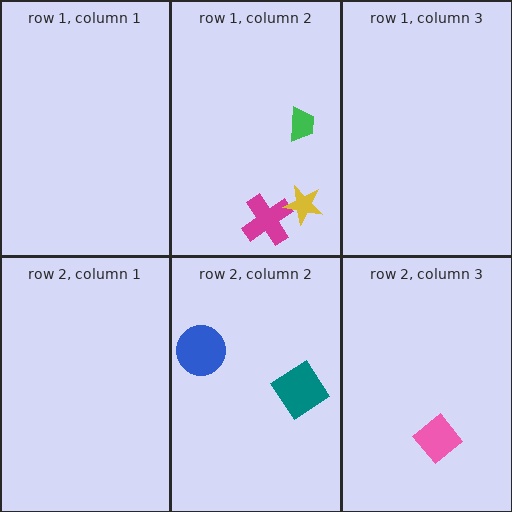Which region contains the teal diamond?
The row 2, column 2 region.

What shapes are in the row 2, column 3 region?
The pink diamond.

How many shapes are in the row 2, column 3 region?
1.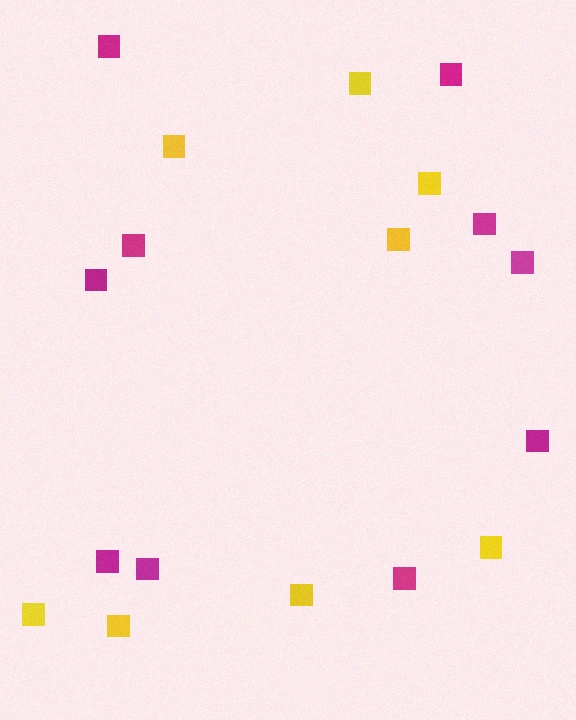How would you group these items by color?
There are 2 groups: one group of yellow squares (8) and one group of magenta squares (10).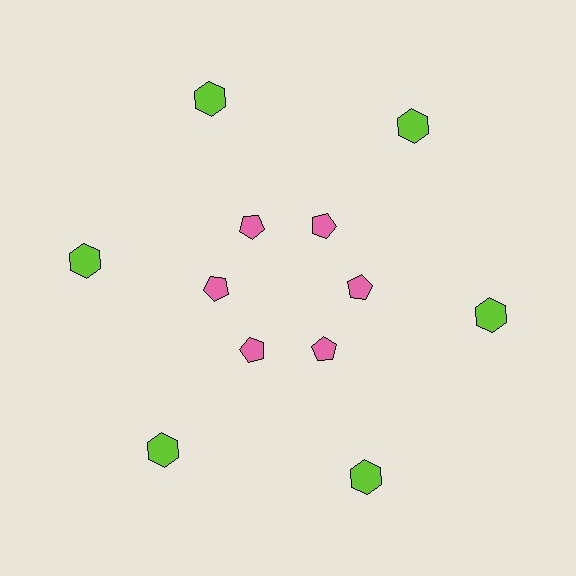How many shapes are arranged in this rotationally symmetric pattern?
There are 12 shapes, arranged in 6 groups of 2.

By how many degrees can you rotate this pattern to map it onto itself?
The pattern maps onto itself every 60 degrees of rotation.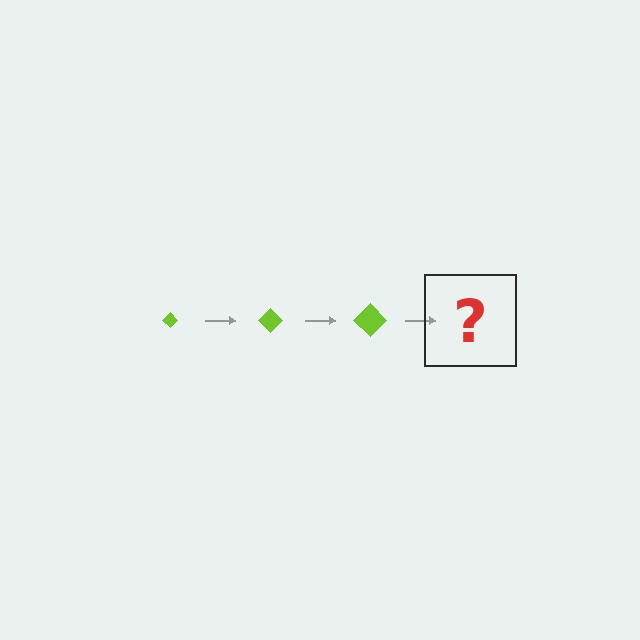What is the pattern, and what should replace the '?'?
The pattern is that the diamond gets progressively larger each step. The '?' should be a lime diamond, larger than the previous one.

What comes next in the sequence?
The next element should be a lime diamond, larger than the previous one.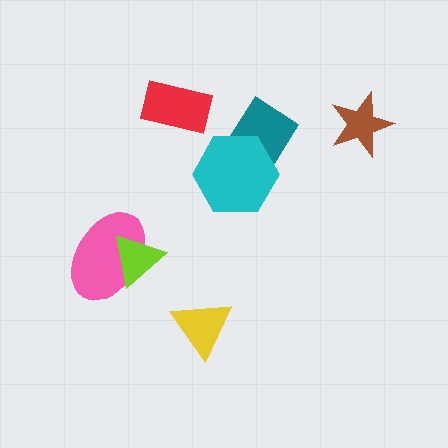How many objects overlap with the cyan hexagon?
1 object overlaps with the cyan hexagon.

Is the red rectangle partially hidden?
No, no other shape covers it.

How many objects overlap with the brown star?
0 objects overlap with the brown star.